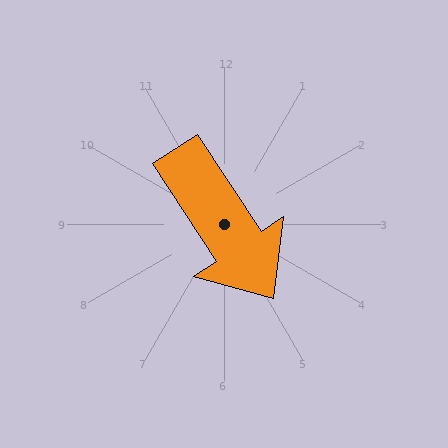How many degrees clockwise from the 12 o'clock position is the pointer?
Approximately 147 degrees.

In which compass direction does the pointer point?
Southeast.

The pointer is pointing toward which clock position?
Roughly 5 o'clock.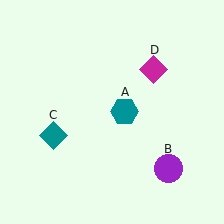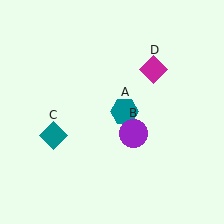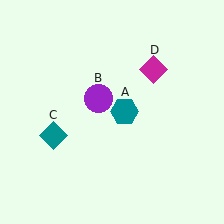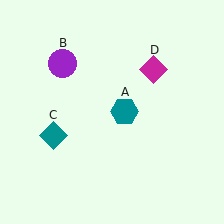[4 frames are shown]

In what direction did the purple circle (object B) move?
The purple circle (object B) moved up and to the left.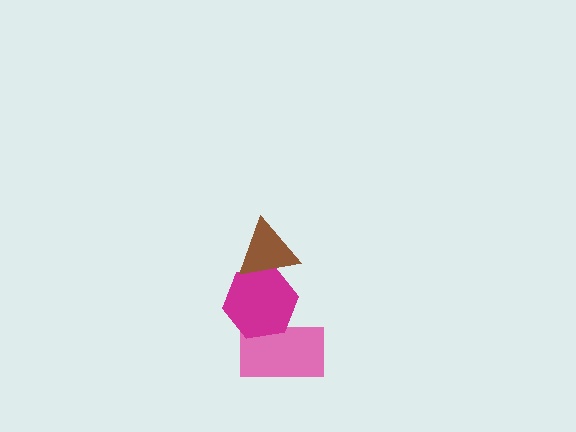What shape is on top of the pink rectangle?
The magenta hexagon is on top of the pink rectangle.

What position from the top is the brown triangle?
The brown triangle is 1st from the top.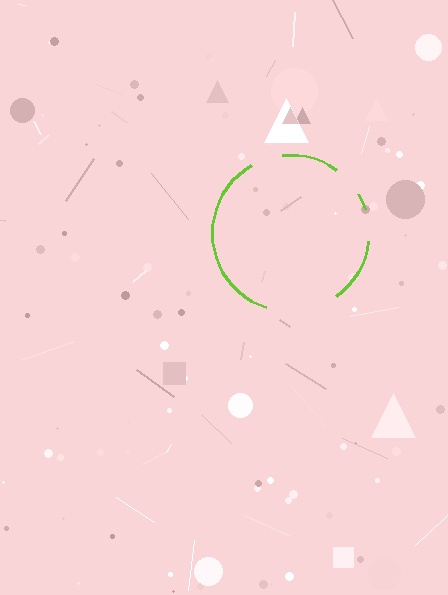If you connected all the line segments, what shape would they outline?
They would outline a circle.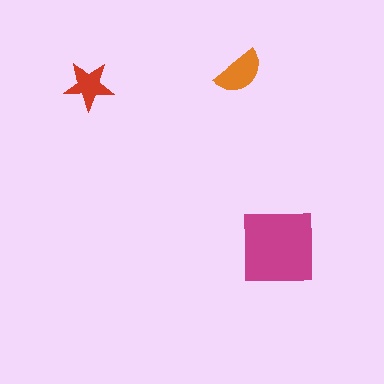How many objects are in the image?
There are 3 objects in the image.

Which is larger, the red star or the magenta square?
The magenta square.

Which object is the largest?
The magenta square.